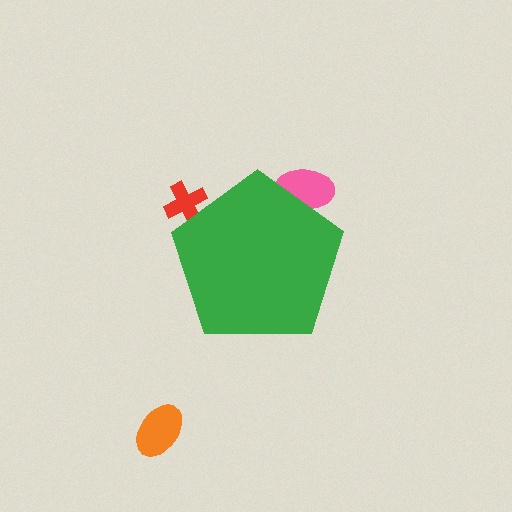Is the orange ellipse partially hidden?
No, the orange ellipse is fully visible.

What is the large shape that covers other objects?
A green pentagon.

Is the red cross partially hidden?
Yes, the red cross is partially hidden behind the green pentagon.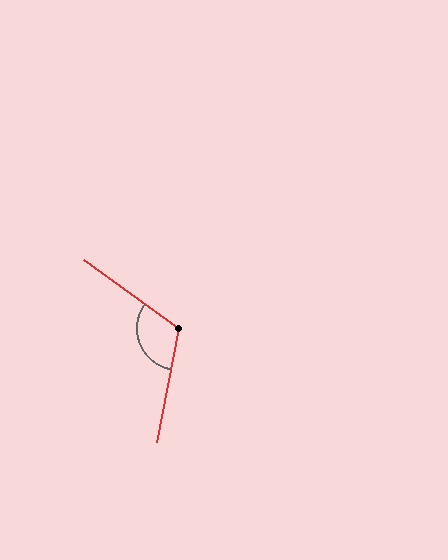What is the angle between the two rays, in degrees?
Approximately 115 degrees.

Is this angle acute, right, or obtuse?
It is obtuse.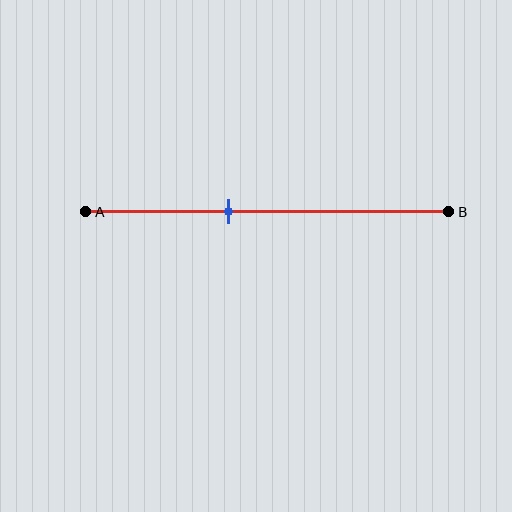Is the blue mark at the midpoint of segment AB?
No, the mark is at about 40% from A, not at the 50% midpoint.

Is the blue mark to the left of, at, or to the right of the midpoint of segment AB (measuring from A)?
The blue mark is to the left of the midpoint of segment AB.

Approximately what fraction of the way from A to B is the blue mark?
The blue mark is approximately 40% of the way from A to B.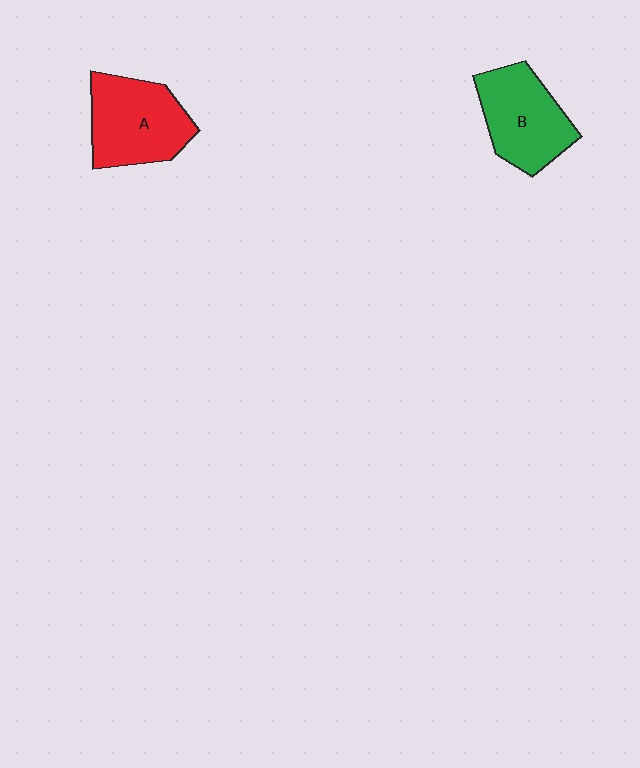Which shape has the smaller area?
Shape B (green).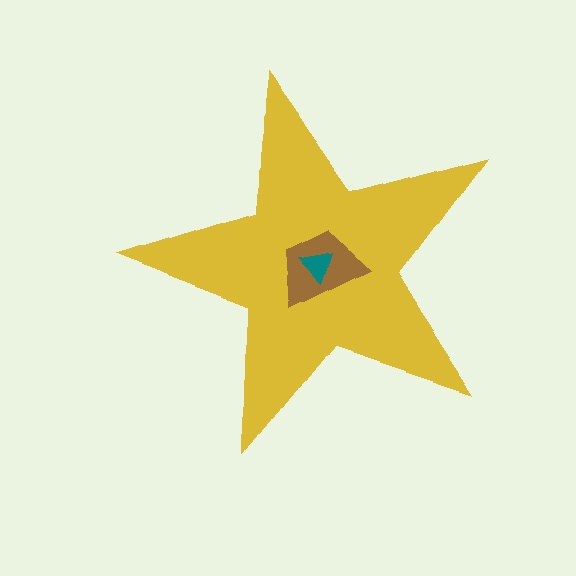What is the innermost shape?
The teal triangle.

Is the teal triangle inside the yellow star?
Yes.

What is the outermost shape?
The yellow star.